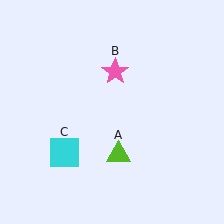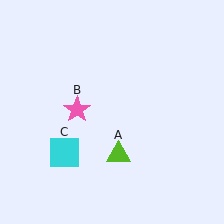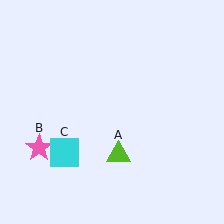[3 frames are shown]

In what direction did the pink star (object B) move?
The pink star (object B) moved down and to the left.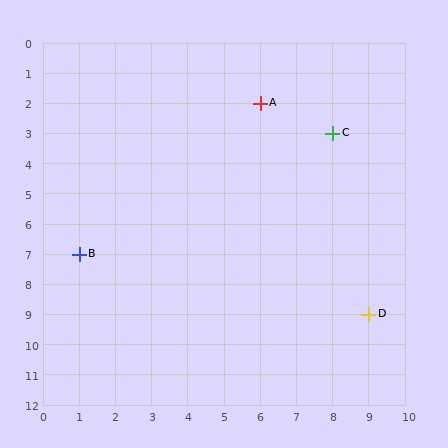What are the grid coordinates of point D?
Point D is at grid coordinates (9, 9).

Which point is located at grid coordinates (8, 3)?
Point C is at (8, 3).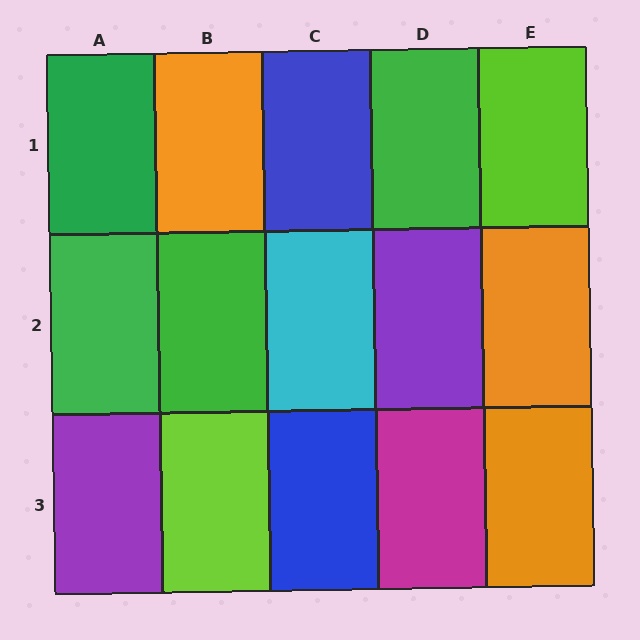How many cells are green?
4 cells are green.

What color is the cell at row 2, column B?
Green.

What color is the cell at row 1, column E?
Lime.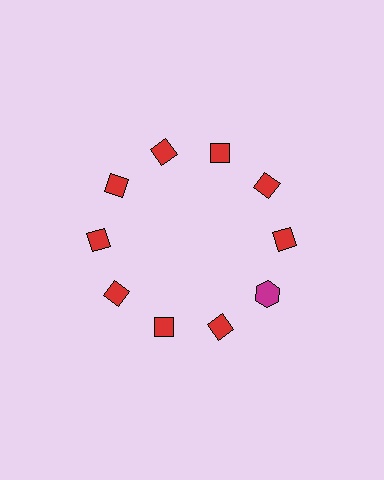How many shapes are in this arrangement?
There are 10 shapes arranged in a ring pattern.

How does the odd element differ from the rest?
It differs in both color (magenta instead of red) and shape (hexagon instead of diamond).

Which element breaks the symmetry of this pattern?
The magenta hexagon at roughly the 4 o'clock position breaks the symmetry. All other shapes are red diamonds.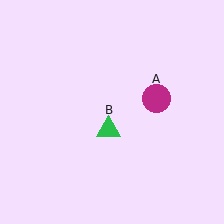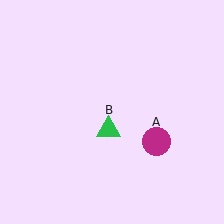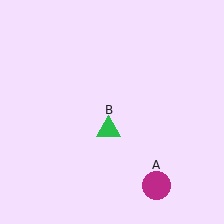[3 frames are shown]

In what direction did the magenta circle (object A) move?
The magenta circle (object A) moved down.